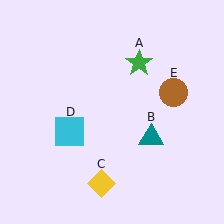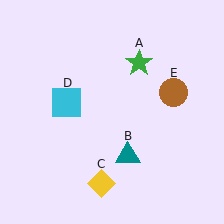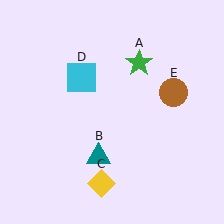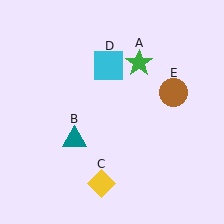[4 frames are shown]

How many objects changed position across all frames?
2 objects changed position: teal triangle (object B), cyan square (object D).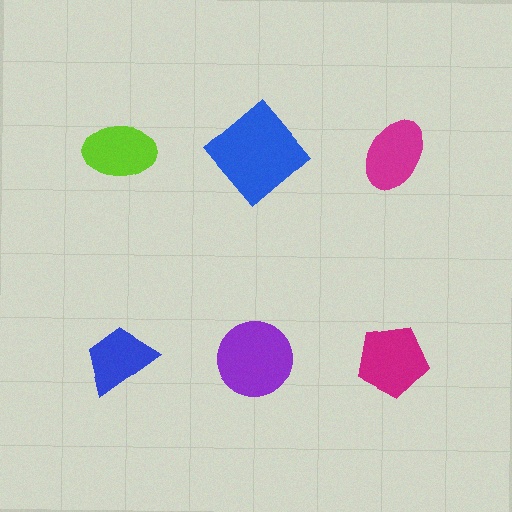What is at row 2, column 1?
A blue trapezoid.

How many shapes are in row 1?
3 shapes.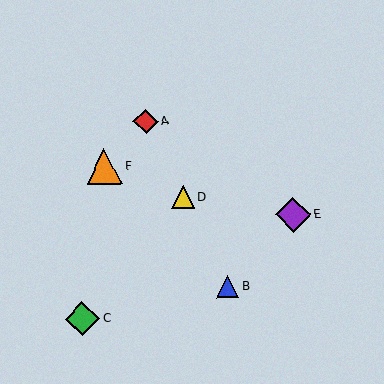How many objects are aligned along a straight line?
3 objects (A, B, D) are aligned along a straight line.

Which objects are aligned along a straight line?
Objects A, B, D are aligned along a straight line.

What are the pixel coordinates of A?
Object A is at (146, 121).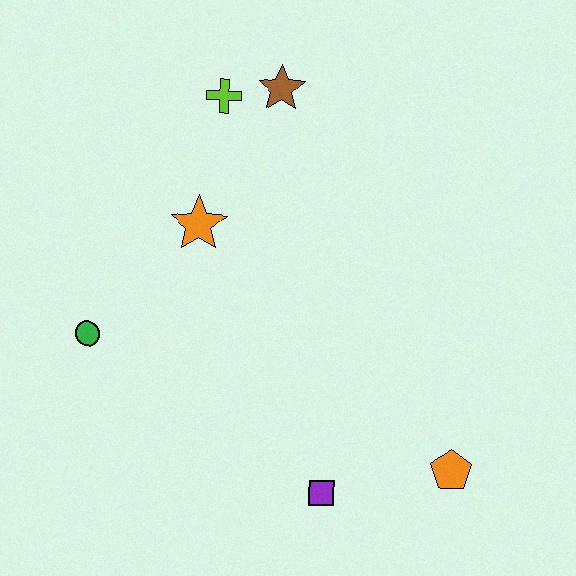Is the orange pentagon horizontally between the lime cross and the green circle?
No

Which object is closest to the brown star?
The lime cross is closest to the brown star.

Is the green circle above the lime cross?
No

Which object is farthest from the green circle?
The orange pentagon is farthest from the green circle.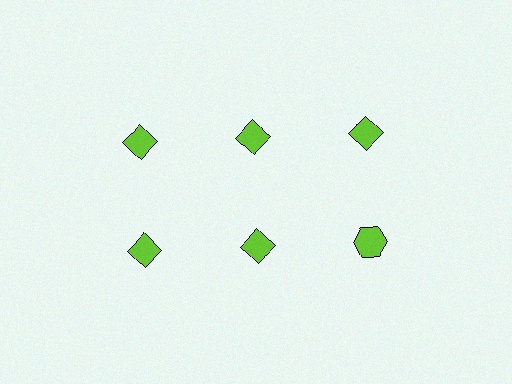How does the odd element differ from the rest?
It has a different shape: hexagon instead of diamond.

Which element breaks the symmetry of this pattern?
The lime hexagon in the second row, center column breaks the symmetry. All other shapes are lime diamonds.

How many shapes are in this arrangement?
There are 6 shapes arranged in a grid pattern.